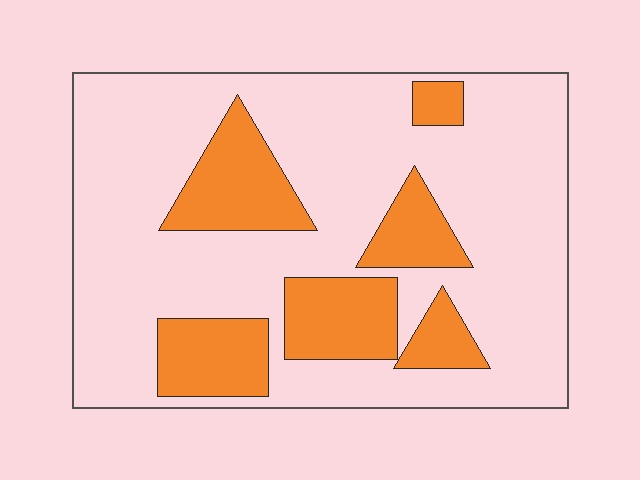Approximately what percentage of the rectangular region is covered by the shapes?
Approximately 25%.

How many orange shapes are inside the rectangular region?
6.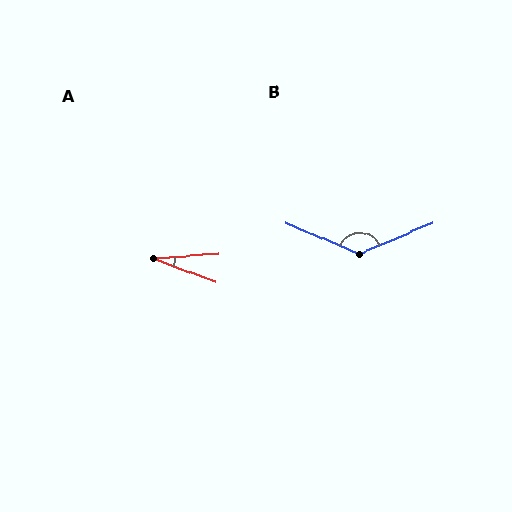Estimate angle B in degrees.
Approximately 134 degrees.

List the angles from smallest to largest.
A (25°), B (134°).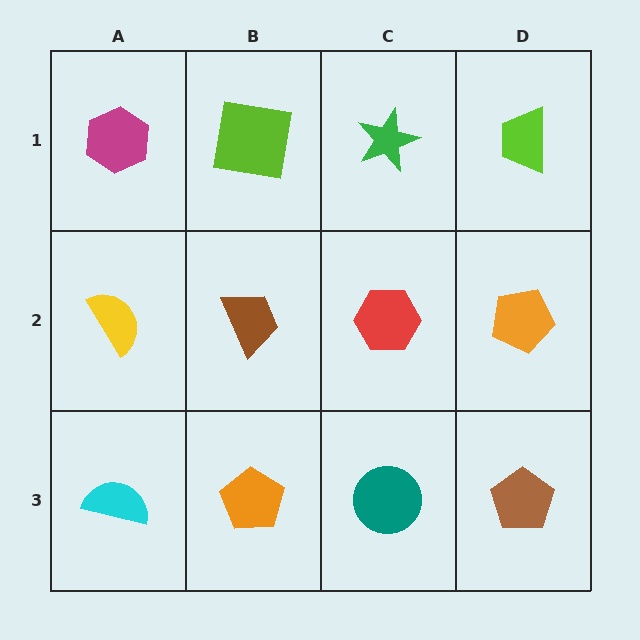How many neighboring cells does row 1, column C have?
3.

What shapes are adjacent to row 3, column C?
A red hexagon (row 2, column C), an orange pentagon (row 3, column B), a brown pentagon (row 3, column D).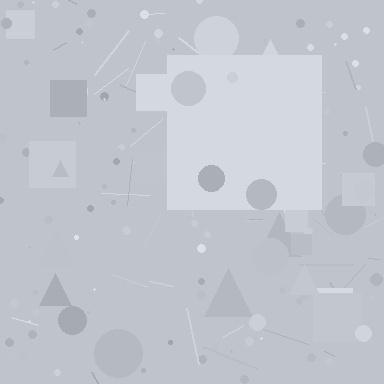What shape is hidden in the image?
A square is hidden in the image.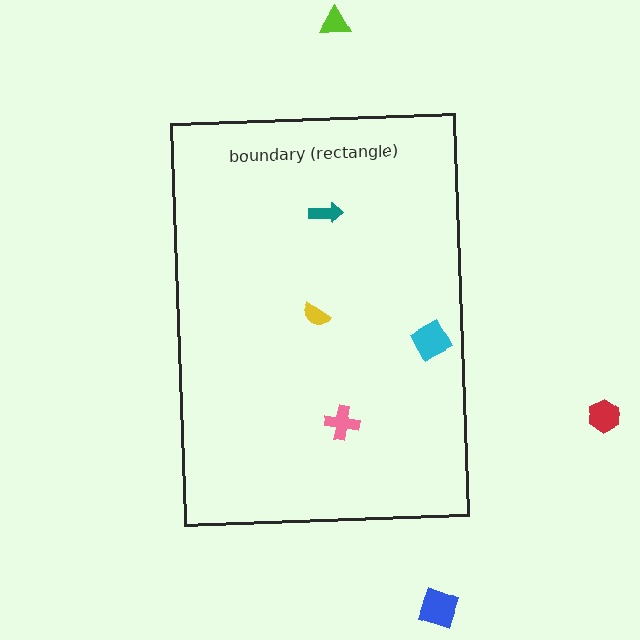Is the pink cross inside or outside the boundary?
Inside.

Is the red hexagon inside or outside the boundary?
Outside.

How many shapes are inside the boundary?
4 inside, 3 outside.